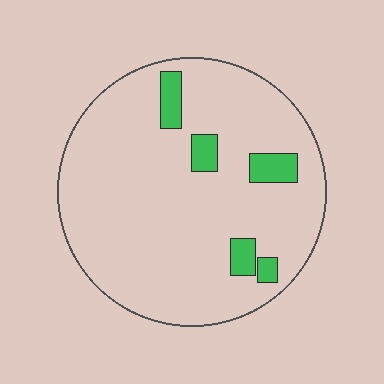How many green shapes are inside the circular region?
5.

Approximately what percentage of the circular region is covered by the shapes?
Approximately 10%.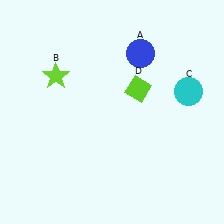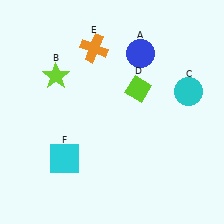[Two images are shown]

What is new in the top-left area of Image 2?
An orange cross (E) was added in the top-left area of Image 2.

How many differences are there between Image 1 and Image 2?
There are 2 differences between the two images.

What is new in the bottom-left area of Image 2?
A cyan square (F) was added in the bottom-left area of Image 2.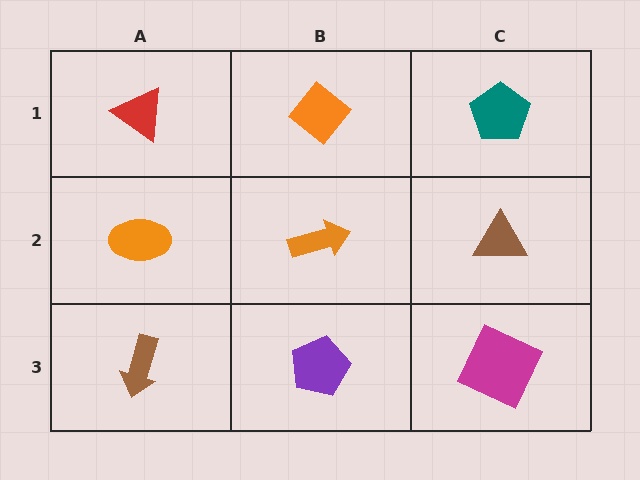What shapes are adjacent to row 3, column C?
A brown triangle (row 2, column C), a purple pentagon (row 3, column B).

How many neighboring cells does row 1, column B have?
3.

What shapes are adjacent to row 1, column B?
An orange arrow (row 2, column B), a red triangle (row 1, column A), a teal pentagon (row 1, column C).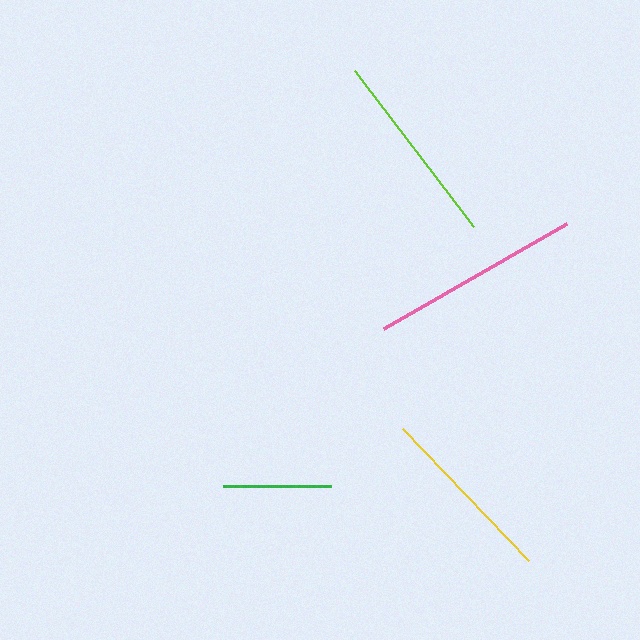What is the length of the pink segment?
The pink segment is approximately 211 pixels long.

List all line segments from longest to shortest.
From longest to shortest: pink, lime, yellow, green.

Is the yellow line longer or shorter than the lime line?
The lime line is longer than the yellow line.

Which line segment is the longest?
The pink line is the longest at approximately 211 pixels.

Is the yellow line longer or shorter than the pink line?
The pink line is longer than the yellow line.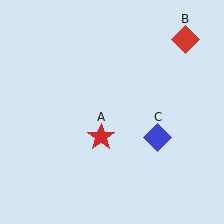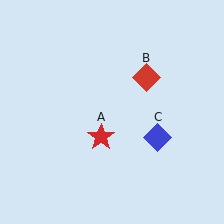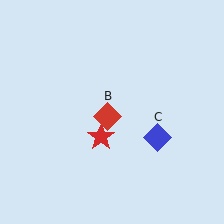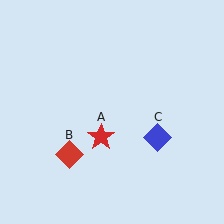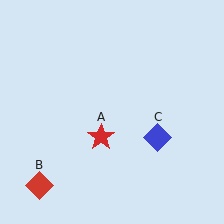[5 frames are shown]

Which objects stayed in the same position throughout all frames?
Red star (object A) and blue diamond (object C) remained stationary.